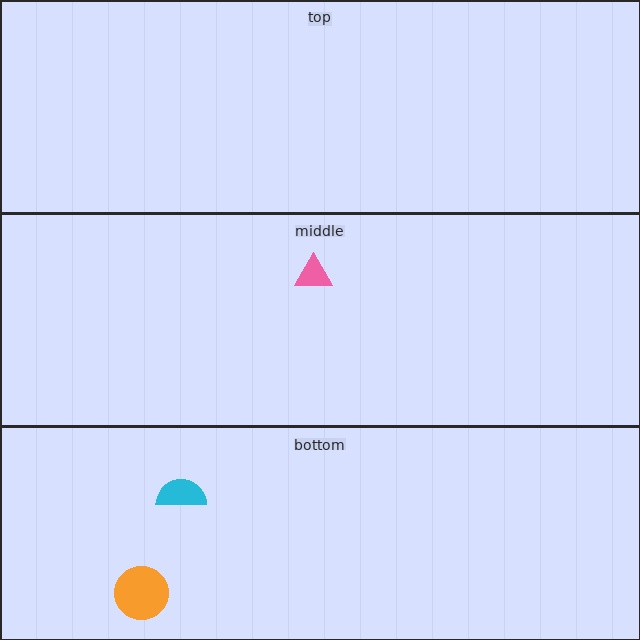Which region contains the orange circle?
The bottom region.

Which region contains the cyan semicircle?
The bottom region.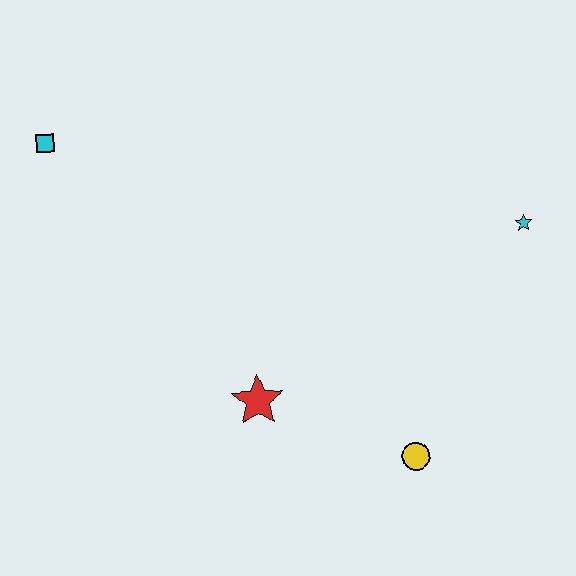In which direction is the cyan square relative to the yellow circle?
The cyan square is to the left of the yellow circle.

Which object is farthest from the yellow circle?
The cyan square is farthest from the yellow circle.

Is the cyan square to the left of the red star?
Yes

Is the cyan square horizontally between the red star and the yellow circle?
No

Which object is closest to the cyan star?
The yellow circle is closest to the cyan star.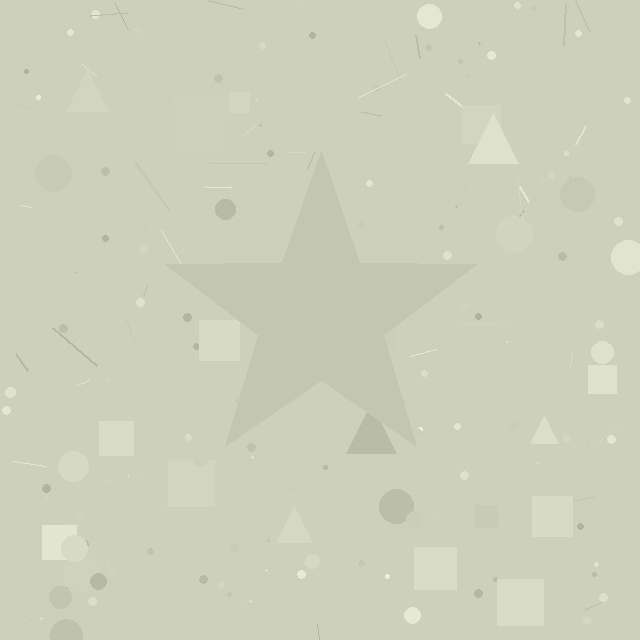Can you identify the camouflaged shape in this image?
The camouflaged shape is a star.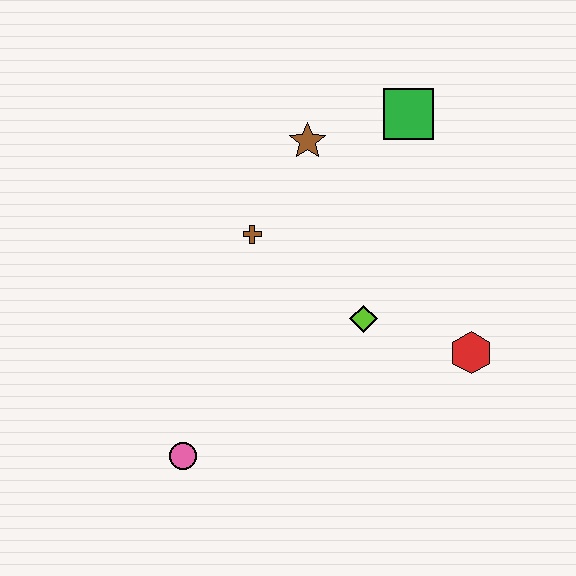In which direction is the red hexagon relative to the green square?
The red hexagon is below the green square.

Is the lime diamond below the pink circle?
No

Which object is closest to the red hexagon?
The lime diamond is closest to the red hexagon.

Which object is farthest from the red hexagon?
The pink circle is farthest from the red hexagon.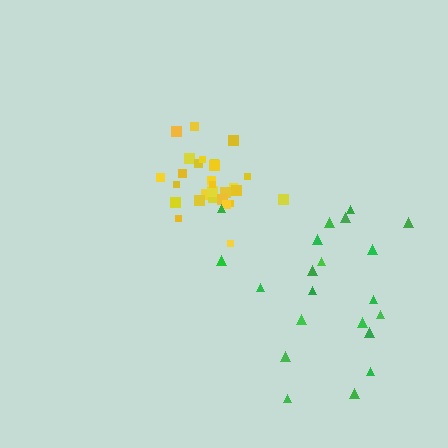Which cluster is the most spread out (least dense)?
Green.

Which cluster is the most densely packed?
Yellow.